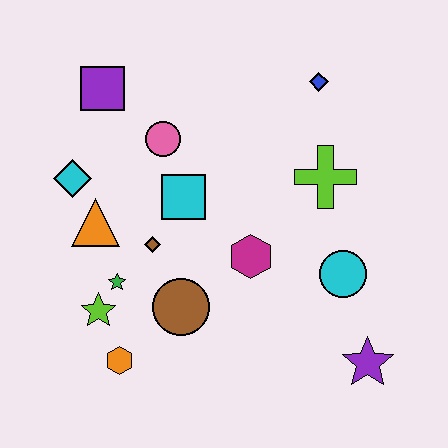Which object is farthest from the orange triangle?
The purple star is farthest from the orange triangle.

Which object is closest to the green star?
The lime star is closest to the green star.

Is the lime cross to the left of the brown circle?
No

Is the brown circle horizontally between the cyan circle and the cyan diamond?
Yes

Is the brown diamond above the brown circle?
Yes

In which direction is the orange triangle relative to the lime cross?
The orange triangle is to the left of the lime cross.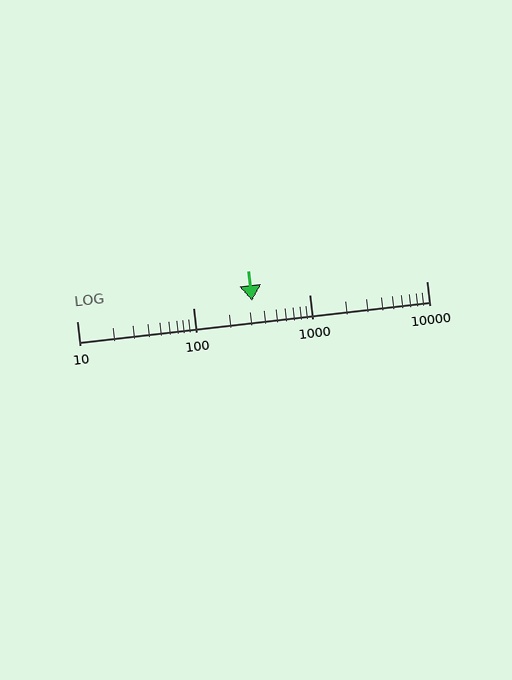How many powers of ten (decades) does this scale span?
The scale spans 3 decades, from 10 to 10000.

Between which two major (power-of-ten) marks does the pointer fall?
The pointer is between 100 and 1000.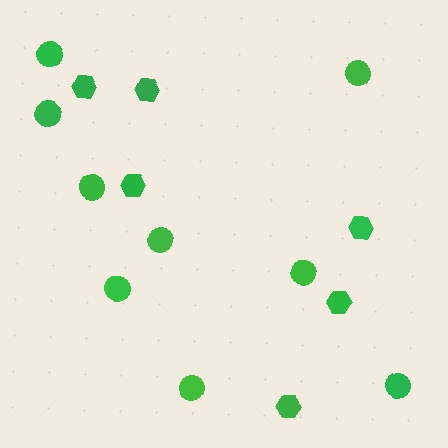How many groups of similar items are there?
There are 2 groups: one group of circles (9) and one group of hexagons (6).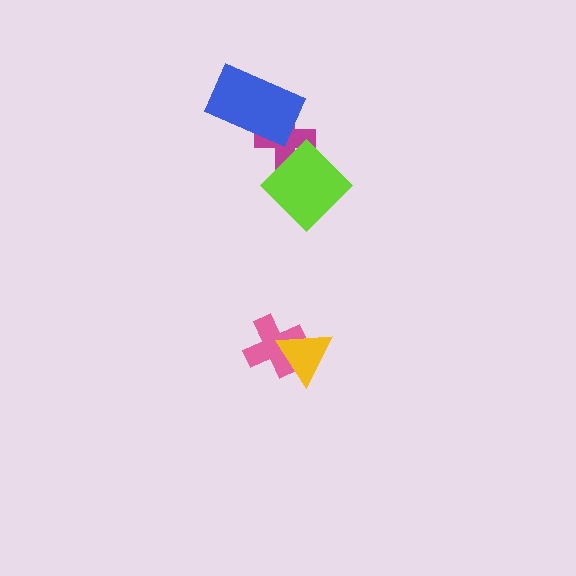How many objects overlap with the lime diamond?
1 object overlaps with the lime diamond.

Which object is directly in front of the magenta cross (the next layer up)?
The blue rectangle is directly in front of the magenta cross.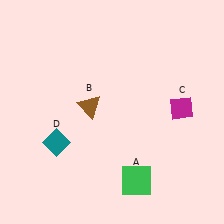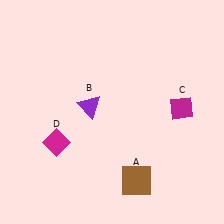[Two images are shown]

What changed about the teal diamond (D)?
In Image 1, D is teal. In Image 2, it changed to magenta.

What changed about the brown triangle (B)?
In Image 1, B is brown. In Image 2, it changed to purple.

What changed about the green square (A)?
In Image 1, A is green. In Image 2, it changed to brown.